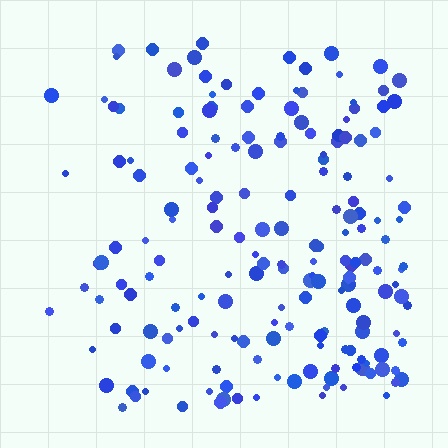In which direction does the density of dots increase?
From left to right, with the right side densest.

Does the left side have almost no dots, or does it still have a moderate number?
Still a moderate number, just noticeably fewer than the right.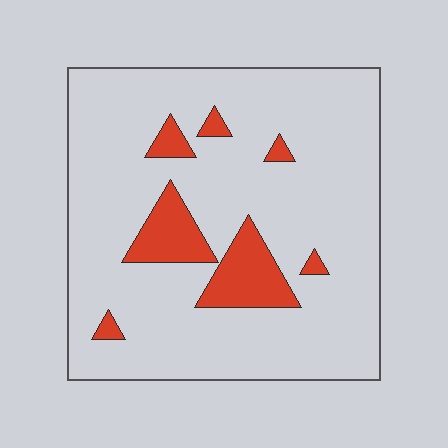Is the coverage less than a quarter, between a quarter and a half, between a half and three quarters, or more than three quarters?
Less than a quarter.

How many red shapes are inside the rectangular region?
7.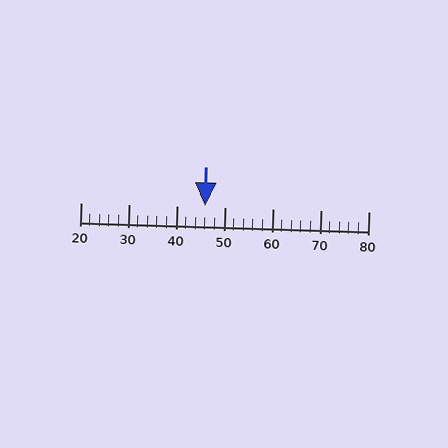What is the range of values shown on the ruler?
The ruler shows values from 20 to 80.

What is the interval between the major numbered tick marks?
The major tick marks are spaced 10 units apart.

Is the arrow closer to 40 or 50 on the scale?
The arrow is closer to 50.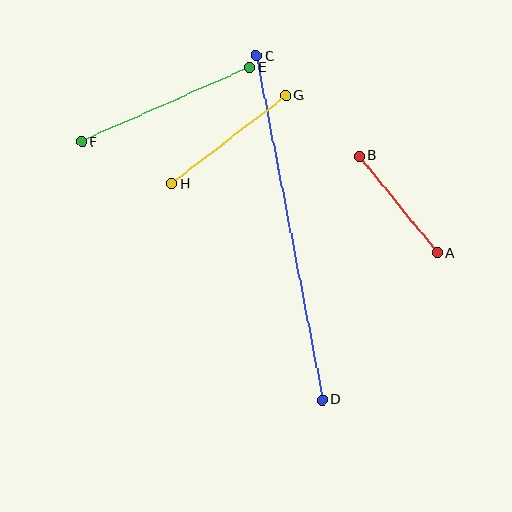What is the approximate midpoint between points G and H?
The midpoint is at approximately (229, 140) pixels.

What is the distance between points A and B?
The distance is approximately 125 pixels.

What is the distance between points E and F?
The distance is approximately 184 pixels.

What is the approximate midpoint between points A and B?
The midpoint is at approximately (398, 204) pixels.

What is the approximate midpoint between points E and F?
The midpoint is at approximately (166, 105) pixels.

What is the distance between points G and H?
The distance is approximately 144 pixels.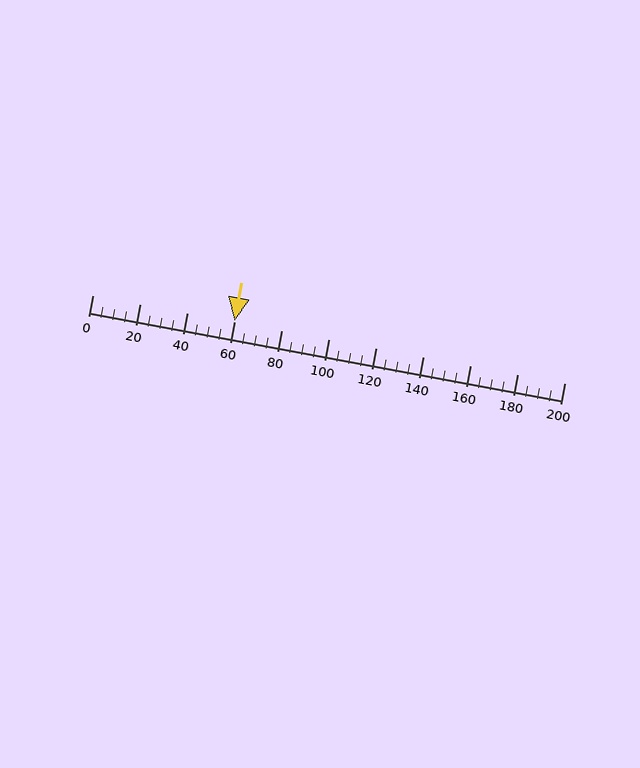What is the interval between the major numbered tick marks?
The major tick marks are spaced 20 units apart.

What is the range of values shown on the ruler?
The ruler shows values from 0 to 200.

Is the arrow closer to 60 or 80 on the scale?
The arrow is closer to 60.